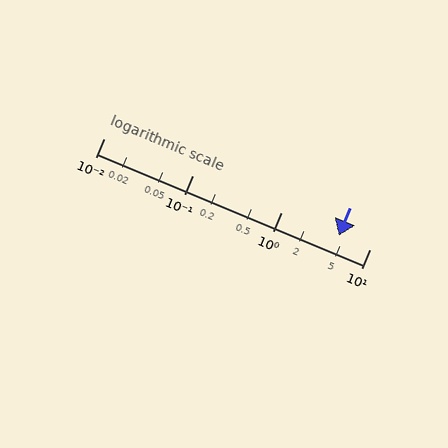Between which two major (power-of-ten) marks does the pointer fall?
The pointer is between 1 and 10.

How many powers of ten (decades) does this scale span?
The scale spans 3 decades, from 0.01 to 10.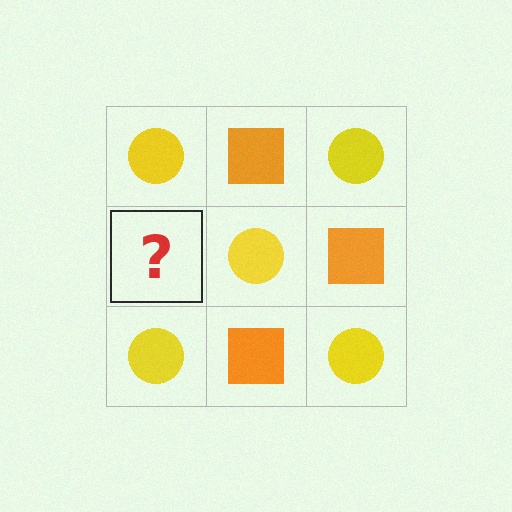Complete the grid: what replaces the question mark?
The question mark should be replaced with an orange square.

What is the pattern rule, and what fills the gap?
The rule is that it alternates yellow circle and orange square in a checkerboard pattern. The gap should be filled with an orange square.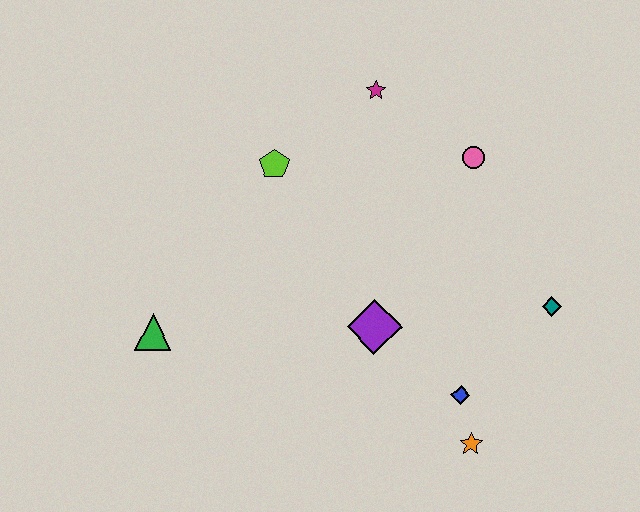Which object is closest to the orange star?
The blue diamond is closest to the orange star.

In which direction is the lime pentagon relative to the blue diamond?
The lime pentagon is above the blue diamond.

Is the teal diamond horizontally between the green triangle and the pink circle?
No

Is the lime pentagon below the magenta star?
Yes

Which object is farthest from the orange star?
The magenta star is farthest from the orange star.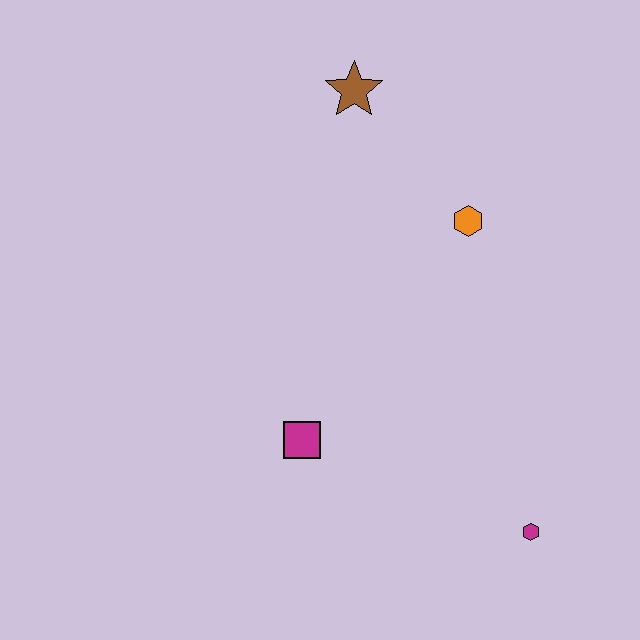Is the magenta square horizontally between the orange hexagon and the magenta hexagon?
No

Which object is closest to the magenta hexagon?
The magenta square is closest to the magenta hexagon.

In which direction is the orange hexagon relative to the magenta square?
The orange hexagon is above the magenta square.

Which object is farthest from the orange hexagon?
The magenta hexagon is farthest from the orange hexagon.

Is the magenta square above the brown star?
No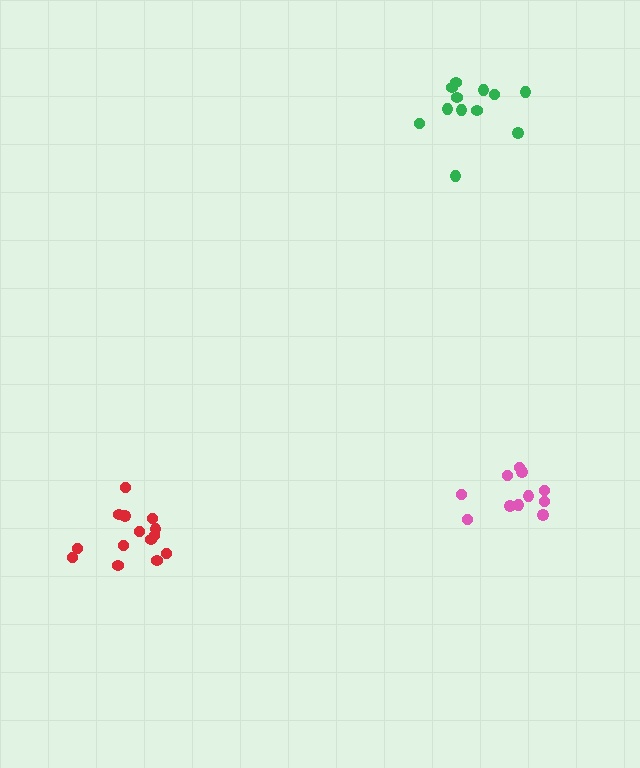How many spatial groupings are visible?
There are 3 spatial groupings.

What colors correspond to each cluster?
The clusters are colored: red, pink, green.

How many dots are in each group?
Group 1: 14 dots, Group 2: 11 dots, Group 3: 12 dots (37 total).